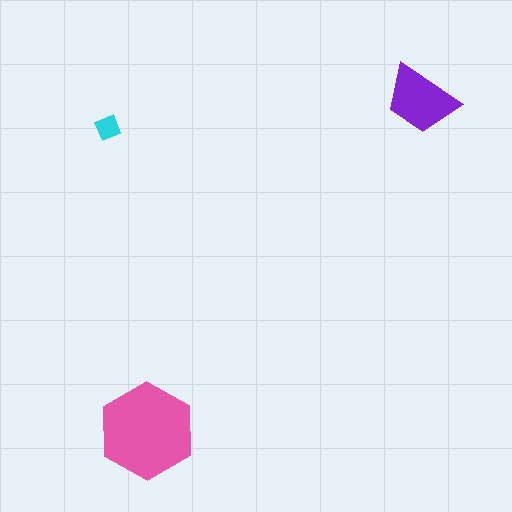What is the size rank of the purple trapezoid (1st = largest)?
2nd.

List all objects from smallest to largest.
The cyan diamond, the purple trapezoid, the pink hexagon.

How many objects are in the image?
There are 3 objects in the image.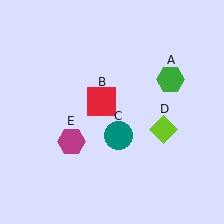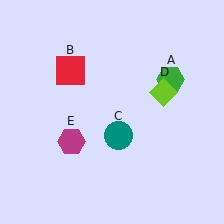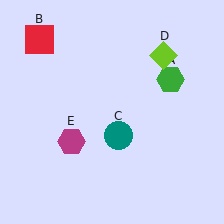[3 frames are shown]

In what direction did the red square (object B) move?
The red square (object B) moved up and to the left.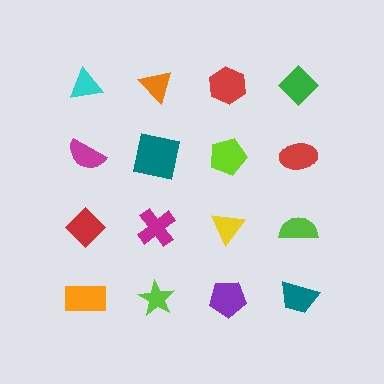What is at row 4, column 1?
An orange rectangle.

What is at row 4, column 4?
A teal trapezoid.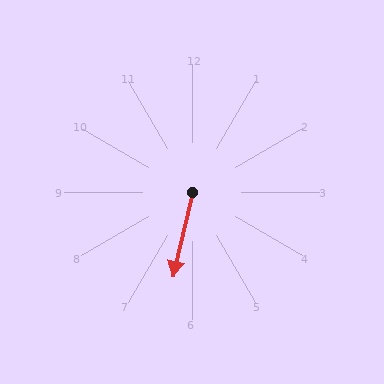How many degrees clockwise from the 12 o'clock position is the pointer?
Approximately 193 degrees.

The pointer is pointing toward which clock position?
Roughly 6 o'clock.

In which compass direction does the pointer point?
South.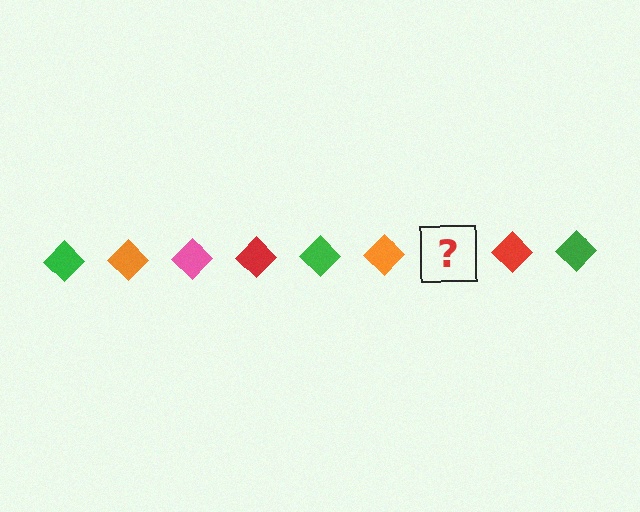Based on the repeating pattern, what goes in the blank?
The blank should be a pink diamond.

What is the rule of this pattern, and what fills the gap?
The rule is that the pattern cycles through green, orange, pink, red diamonds. The gap should be filled with a pink diamond.